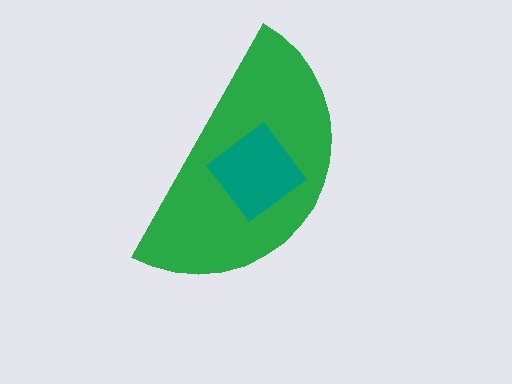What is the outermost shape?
The green semicircle.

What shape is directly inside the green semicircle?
The teal diamond.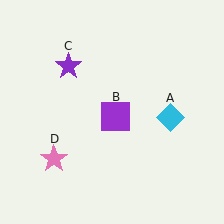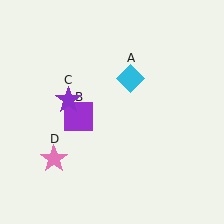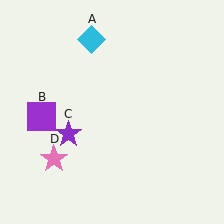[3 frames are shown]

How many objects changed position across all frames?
3 objects changed position: cyan diamond (object A), purple square (object B), purple star (object C).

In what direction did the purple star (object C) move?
The purple star (object C) moved down.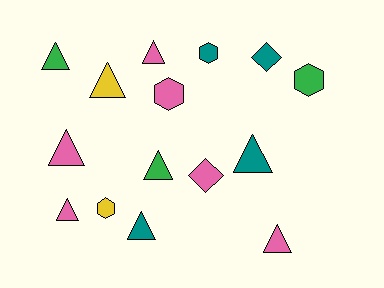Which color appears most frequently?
Pink, with 6 objects.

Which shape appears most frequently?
Triangle, with 9 objects.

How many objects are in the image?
There are 15 objects.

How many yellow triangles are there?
There is 1 yellow triangle.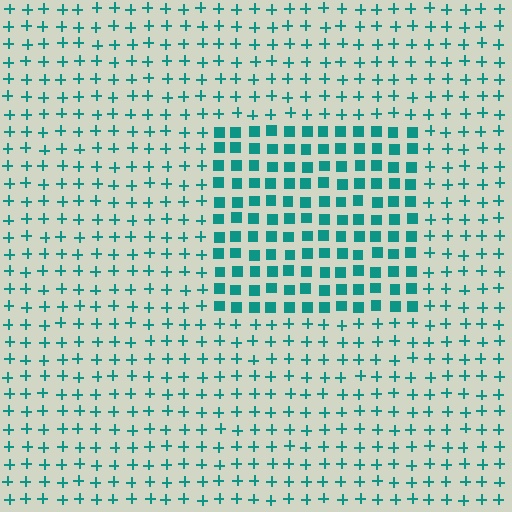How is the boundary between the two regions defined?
The boundary is defined by a change in element shape: squares inside vs. plus signs outside. All elements share the same color and spacing.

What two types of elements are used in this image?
The image uses squares inside the rectangle region and plus signs outside it.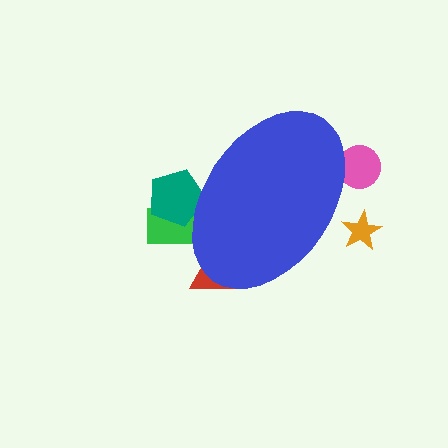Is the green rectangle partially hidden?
Yes, the green rectangle is partially hidden behind the blue ellipse.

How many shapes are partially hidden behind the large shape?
5 shapes are partially hidden.